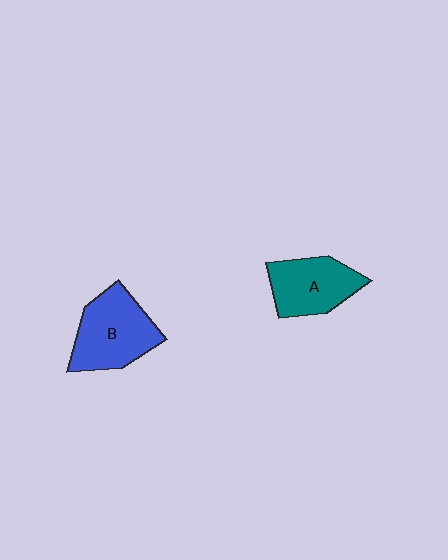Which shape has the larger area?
Shape B (blue).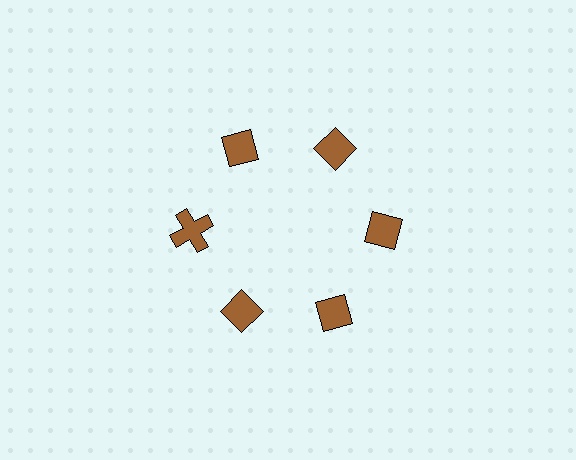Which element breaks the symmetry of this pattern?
The brown cross at roughly the 9 o'clock position breaks the symmetry. All other shapes are brown diamonds.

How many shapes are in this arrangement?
There are 6 shapes arranged in a ring pattern.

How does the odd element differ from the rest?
It has a different shape: cross instead of diamond.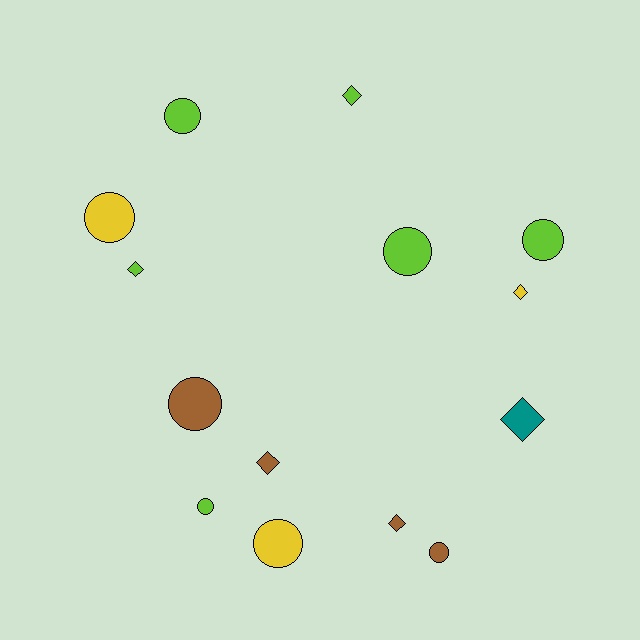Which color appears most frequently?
Lime, with 6 objects.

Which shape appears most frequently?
Circle, with 8 objects.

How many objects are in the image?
There are 14 objects.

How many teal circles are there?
There are no teal circles.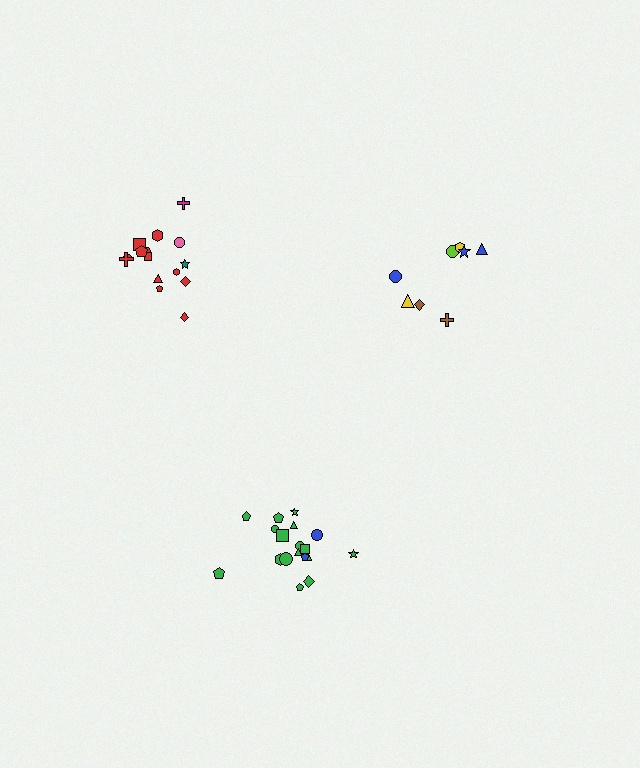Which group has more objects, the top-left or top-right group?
The top-left group.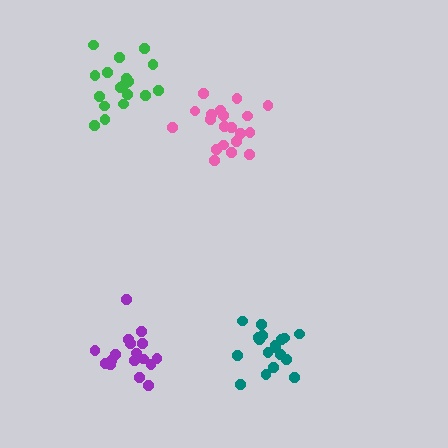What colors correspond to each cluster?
The clusters are colored: pink, purple, teal, green.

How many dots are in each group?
Group 1: 20 dots, Group 2: 17 dots, Group 3: 18 dots, Group 4: 18 dots (73 total).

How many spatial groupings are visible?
There are 4 spatial groupings.